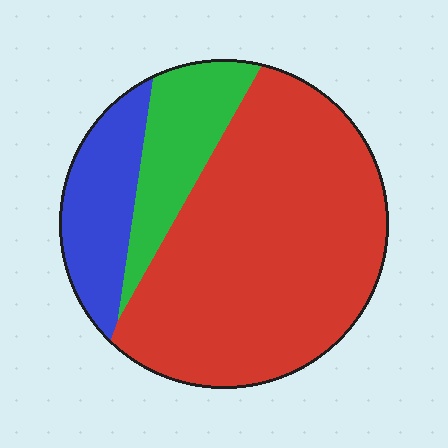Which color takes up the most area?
Red, at roughly 65%.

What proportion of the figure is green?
Green takes up less than a sixth of the figure.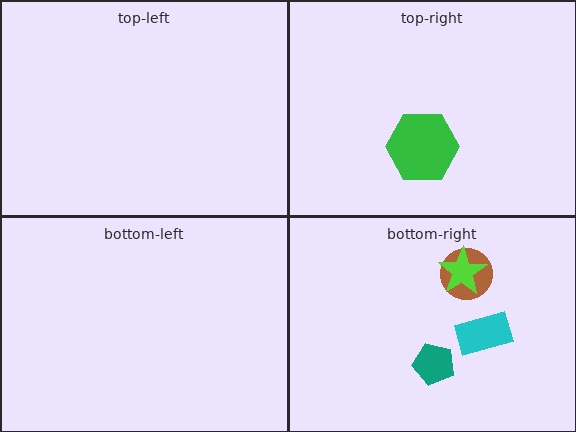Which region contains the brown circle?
The bottom-right region.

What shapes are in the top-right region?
The green hexagon.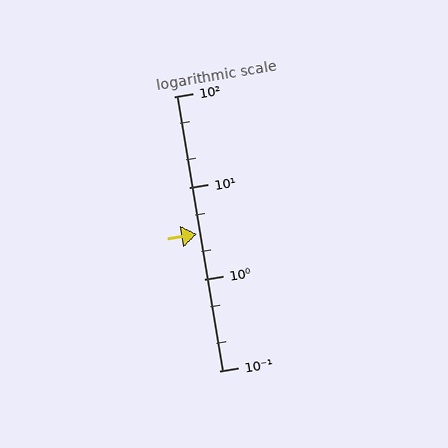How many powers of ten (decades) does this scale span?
The scale spans 3 decades, from 0.1 to 100.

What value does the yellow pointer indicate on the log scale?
The pointer indicates approximately 3.1.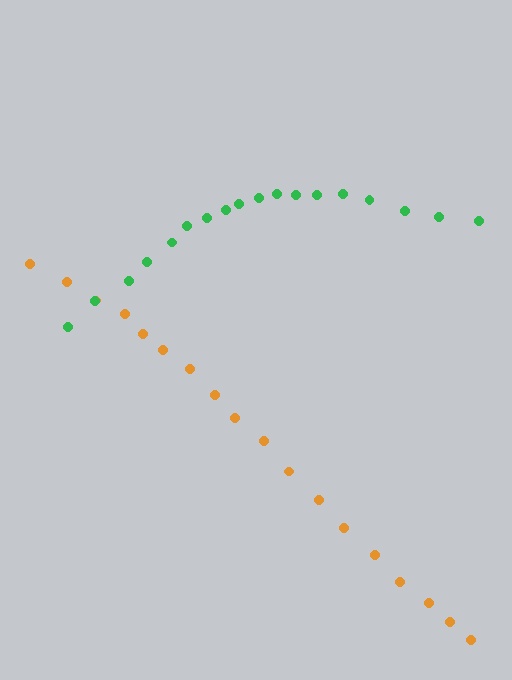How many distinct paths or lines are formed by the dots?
There are 2 distinct paths.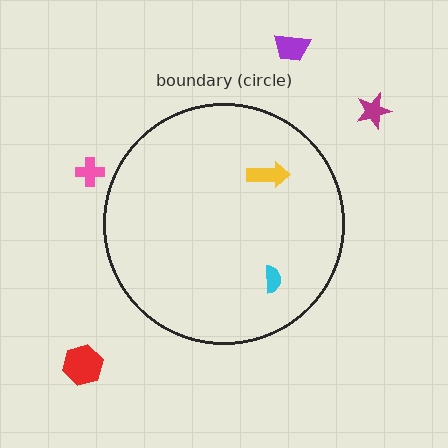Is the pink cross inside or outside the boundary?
Outside.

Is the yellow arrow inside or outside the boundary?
Inside.